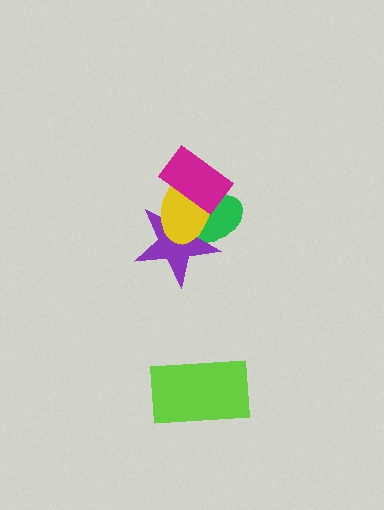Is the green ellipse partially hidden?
Yes, it is partially covered by another shape.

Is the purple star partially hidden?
Yes, it is partially covered by another shape.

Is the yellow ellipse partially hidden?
Yes, it is partially covered by another shape.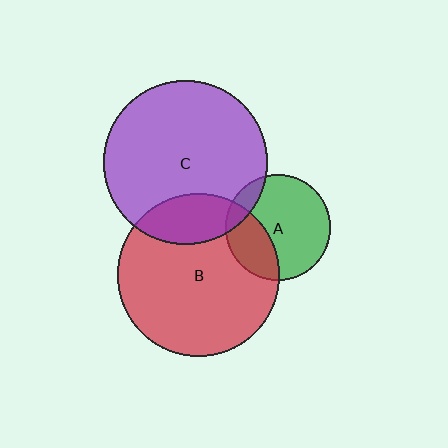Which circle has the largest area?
Circle C (purple).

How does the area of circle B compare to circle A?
Approximately 2.4 times.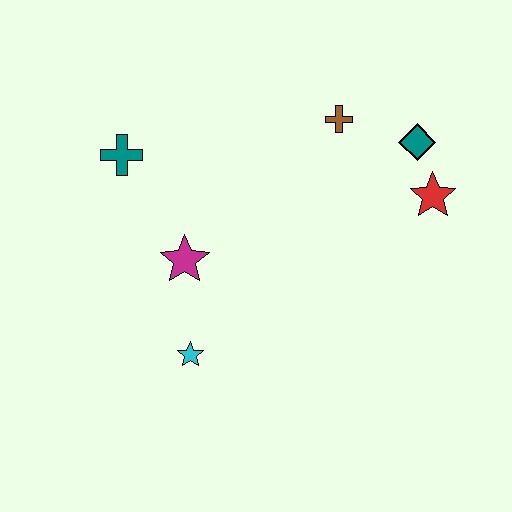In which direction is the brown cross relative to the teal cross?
The brown cross is to the right of the teal cross.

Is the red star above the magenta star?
Yes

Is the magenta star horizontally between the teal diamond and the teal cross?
Yes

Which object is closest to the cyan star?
The magenta star is closest to the cyan star.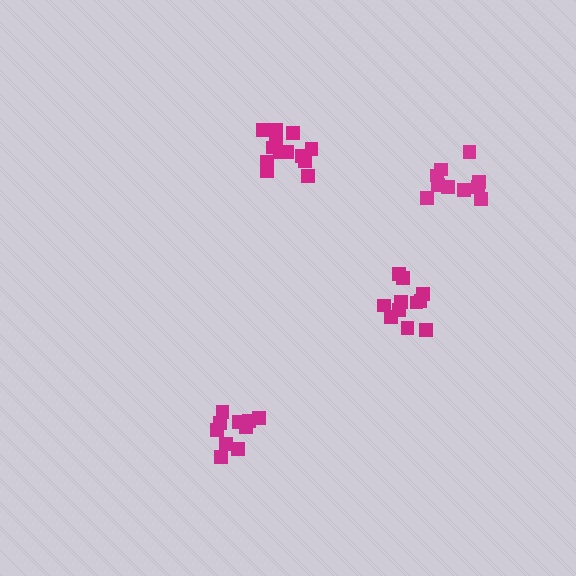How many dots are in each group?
Group 1: 10 dots, Group 2: 10 dots, Group 3: 11 dots, Group 4: 13 dots (44 total).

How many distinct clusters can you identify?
There are 4 distinct clusters.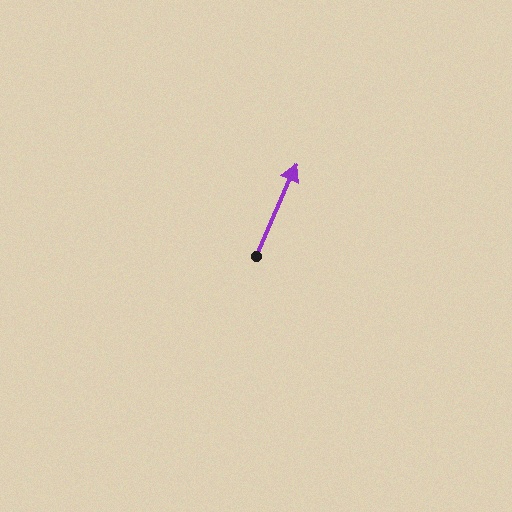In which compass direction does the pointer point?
Northeast.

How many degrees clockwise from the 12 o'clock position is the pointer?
Approximately 24 degrees.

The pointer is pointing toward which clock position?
Roughly 1 o'clock.